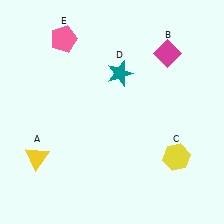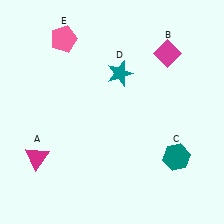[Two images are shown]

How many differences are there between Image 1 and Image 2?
There are 2 differences between the two images.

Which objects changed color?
A changed from yellow to magenta. C changed from yellow to teal.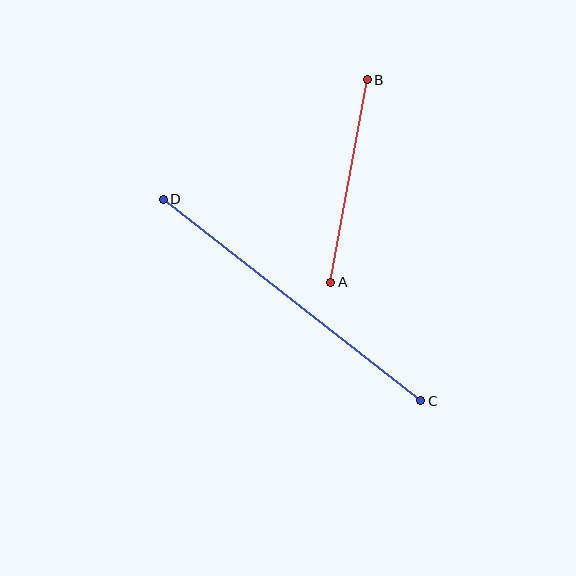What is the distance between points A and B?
The distance is approximately 205 pixels.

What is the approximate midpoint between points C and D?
The midpoint is at approximately (292, 300) pixels.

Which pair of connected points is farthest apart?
Points C and D are farthest apart.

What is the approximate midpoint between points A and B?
The midpoint is at approximately (349, 181) pixels.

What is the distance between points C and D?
The distance is approximately 327 pixels.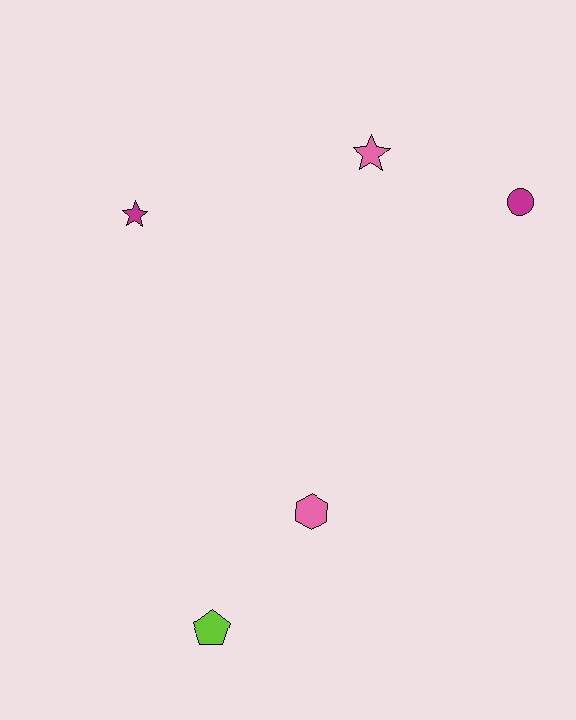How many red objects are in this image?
There are no red objects.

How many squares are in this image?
There are no squares.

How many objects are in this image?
There are 5 objects.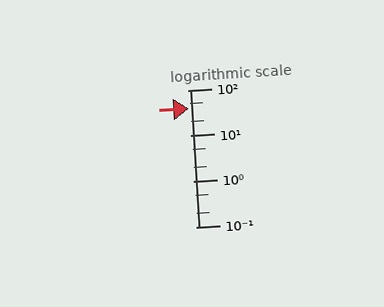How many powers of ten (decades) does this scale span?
The scale spans 3 decades, from 0.1 to 100.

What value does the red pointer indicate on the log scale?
The pointer indicates approximately 39.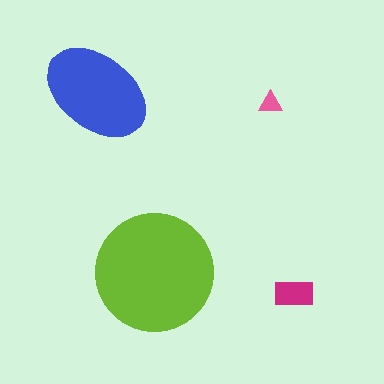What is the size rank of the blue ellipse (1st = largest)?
2nd.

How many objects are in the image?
There are 4 objects in the image.